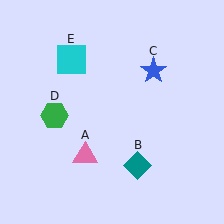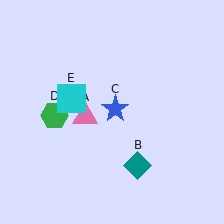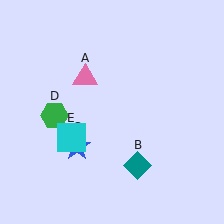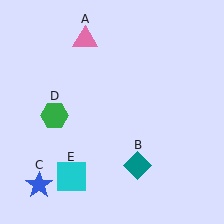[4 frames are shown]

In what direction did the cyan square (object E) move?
The cyan square (object E) moved down.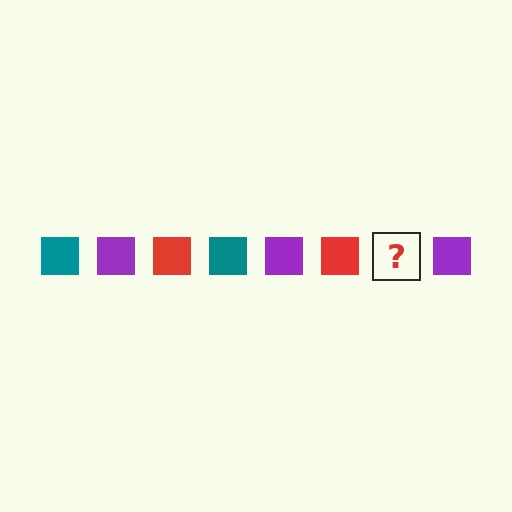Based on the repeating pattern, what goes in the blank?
The blank should be a teal square.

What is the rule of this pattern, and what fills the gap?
The rule is that the pattern cycles through teal, purple, red squares. The gap should be filled with a teal square.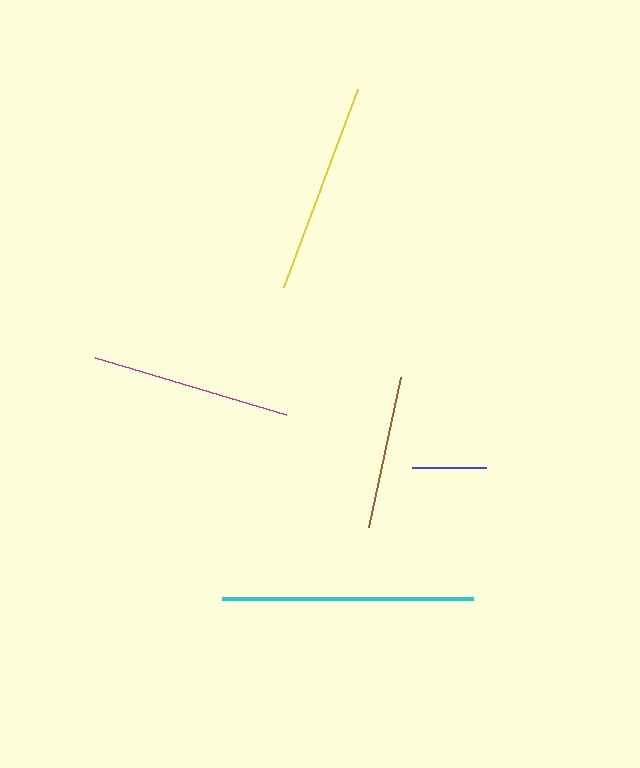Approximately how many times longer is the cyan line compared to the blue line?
The cyan line is approximately 3.4 times the length of the blue line.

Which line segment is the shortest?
The blue line is the shortest at approximately 74 pixels.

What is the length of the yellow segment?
The yellow segment is approximately 211 pixels long.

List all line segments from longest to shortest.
From longest to shortest: cyan, yellow, magenta, brown, blue.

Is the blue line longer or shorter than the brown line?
The brown line is longer than the blue line.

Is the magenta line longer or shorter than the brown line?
The magenta line is longer than the brown line.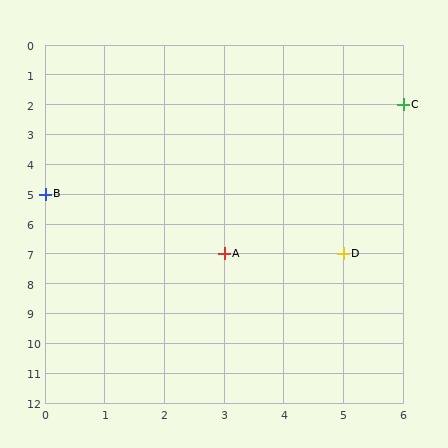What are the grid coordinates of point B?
Point B is at grid coordinates (0, 5).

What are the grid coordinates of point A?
Point A is at grid coordinates (3, 7).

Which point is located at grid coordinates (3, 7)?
Point A is at (3, 7).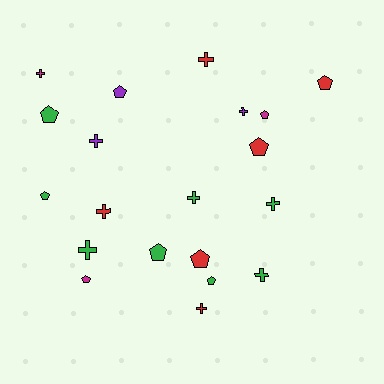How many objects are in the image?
There are 20 objects.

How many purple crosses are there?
There are 2 purple crosses.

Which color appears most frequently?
Green, with 8 objects.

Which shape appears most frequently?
Pentagon, with 10 objects.